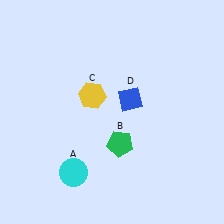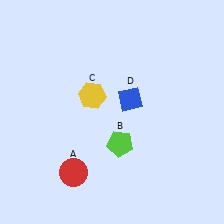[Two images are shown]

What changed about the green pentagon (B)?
In Image 1, B is green. In Image 2, it changed to lime.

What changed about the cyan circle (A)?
In Image 1, A is cyan. In Image 2, it changed to red.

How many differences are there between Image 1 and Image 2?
There are 2 differences between the two images.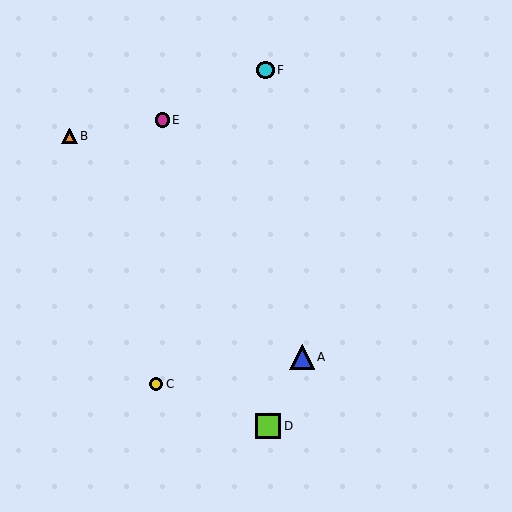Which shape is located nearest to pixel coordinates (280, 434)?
The lime square (labeled D) at (268, 426) is nearest to that location.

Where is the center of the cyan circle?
The center of the cyan circle is at (265, 70).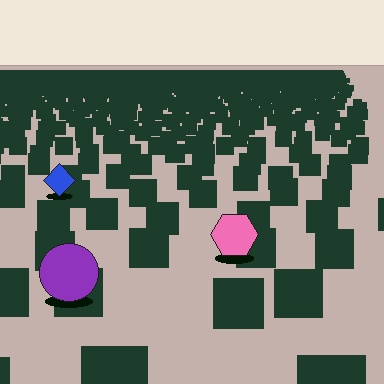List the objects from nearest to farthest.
From nearest to farthest: the purple circle, the pink hexagon, the blue diamond.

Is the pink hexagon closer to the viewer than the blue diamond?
Yes. The pink hexagon is closer — you can tell from the texture gradient: the ground texture is coarser near it.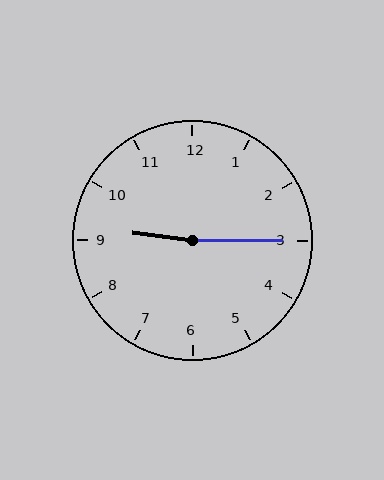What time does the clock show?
9:15.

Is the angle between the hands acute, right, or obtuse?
It is obtuse.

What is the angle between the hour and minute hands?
Approximately 172 degrees.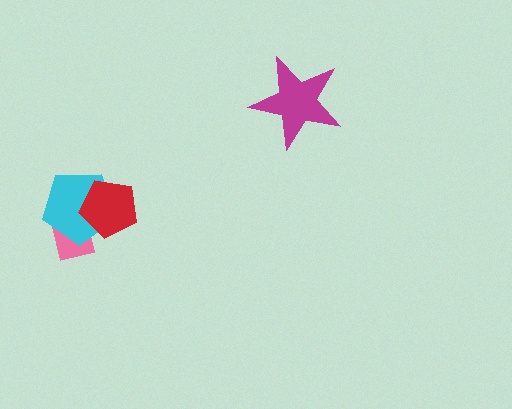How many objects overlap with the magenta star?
0 objects overlap with the magenta star.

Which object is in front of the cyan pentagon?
The red pentagon is in front of the cyan pentagon.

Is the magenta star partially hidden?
No, no other shape covers it.